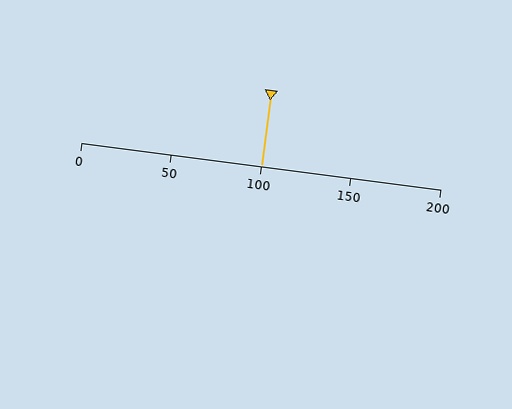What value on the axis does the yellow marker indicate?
The marker indicates approximately 100.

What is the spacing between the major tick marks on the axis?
The major ticks are spaced 50 apart.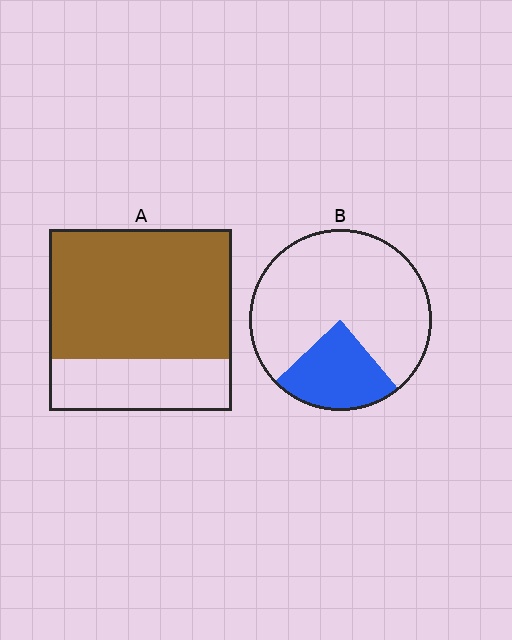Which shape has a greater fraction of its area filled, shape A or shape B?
Shape A.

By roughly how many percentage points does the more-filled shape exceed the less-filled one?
By roughly 45 percentage points (A over B).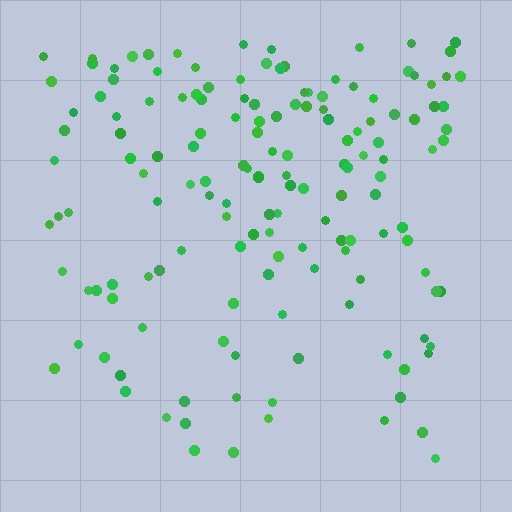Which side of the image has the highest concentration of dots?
The top.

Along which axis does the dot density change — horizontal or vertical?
Vertical.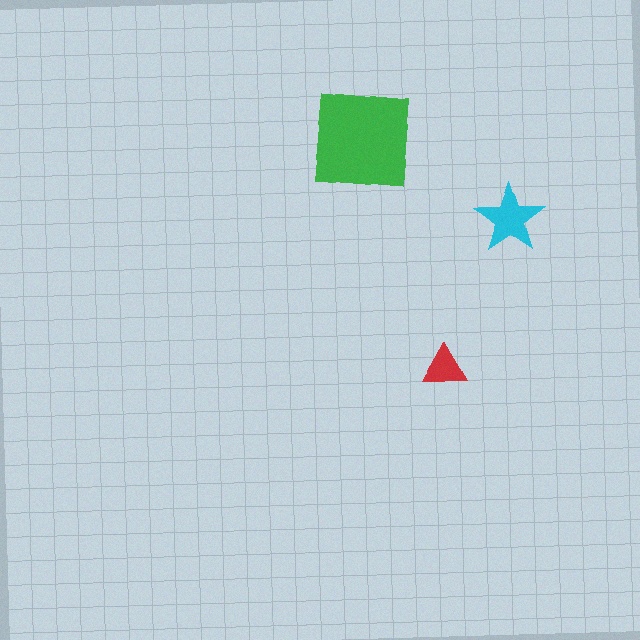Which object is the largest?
The green square.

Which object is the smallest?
The red triangle.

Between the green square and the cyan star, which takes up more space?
The green square.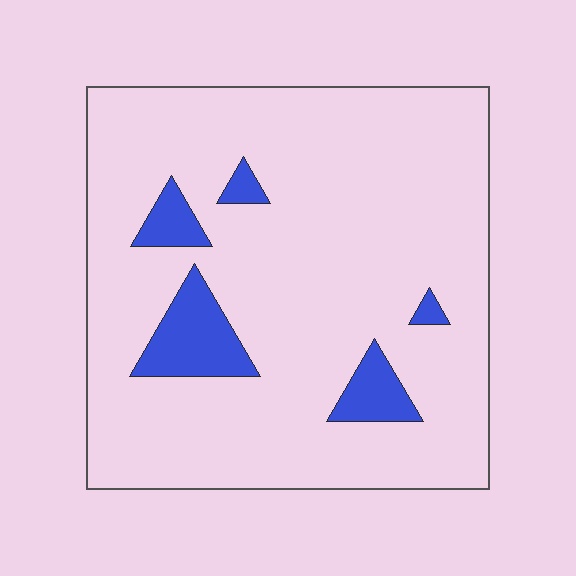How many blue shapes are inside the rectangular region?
5.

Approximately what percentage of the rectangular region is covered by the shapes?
Approximately 10%.